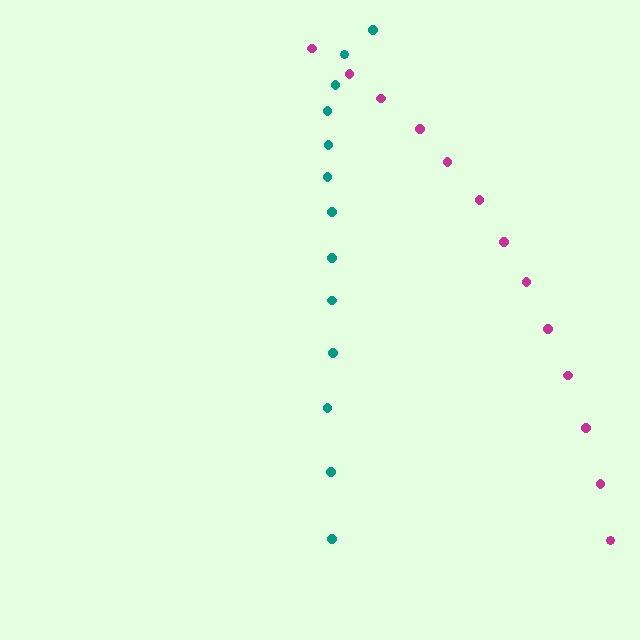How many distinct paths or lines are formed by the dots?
There are 2 distinct paths.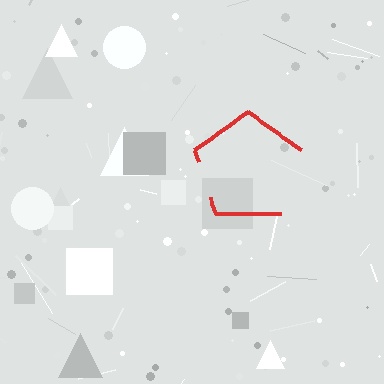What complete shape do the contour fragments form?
The contour fragments form a pentagon.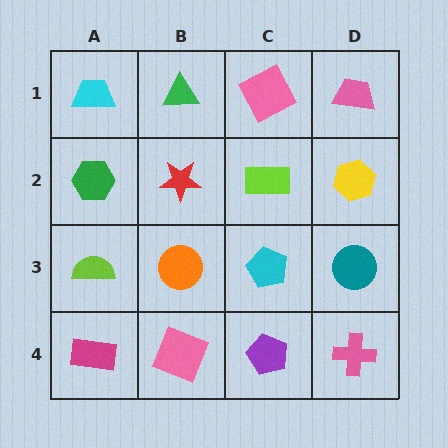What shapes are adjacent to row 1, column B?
A red star (row 2, column B), a cyan trapezoid (row 1, column A), a pink square (row 1, column C).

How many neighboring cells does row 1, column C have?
3.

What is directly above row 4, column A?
A lime semicircle.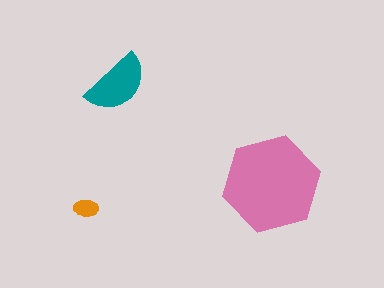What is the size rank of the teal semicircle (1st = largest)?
2nd.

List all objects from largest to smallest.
The pink hexagon, the teal semicircle, the orange ellipse.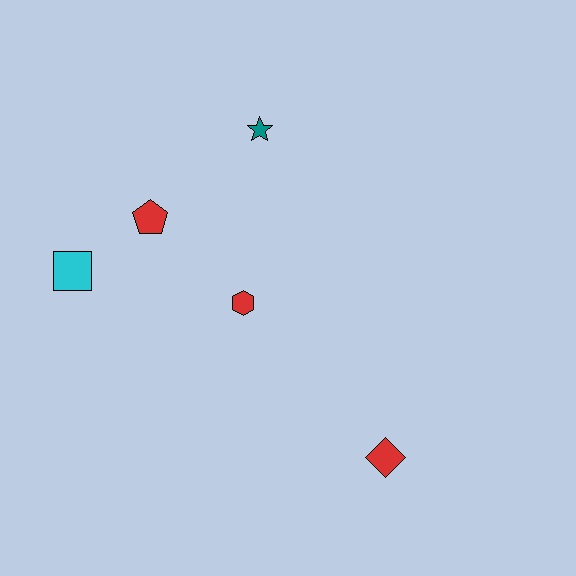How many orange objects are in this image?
There are no orange objects.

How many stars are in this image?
There is 1 star.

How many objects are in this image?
There are 5 objects.